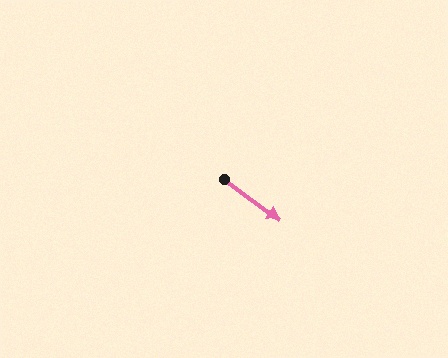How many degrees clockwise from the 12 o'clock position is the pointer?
Approximately 127 degrees.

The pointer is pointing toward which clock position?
Roughly 4 o'clock.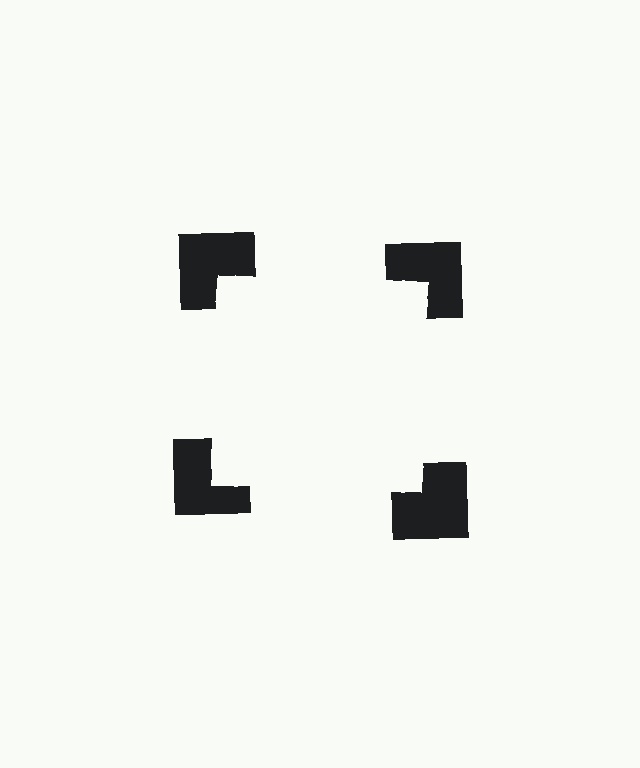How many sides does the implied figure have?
4 sides.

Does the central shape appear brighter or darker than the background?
It typically appears slightly brighter than the background, even though no actual brightness change is drawn.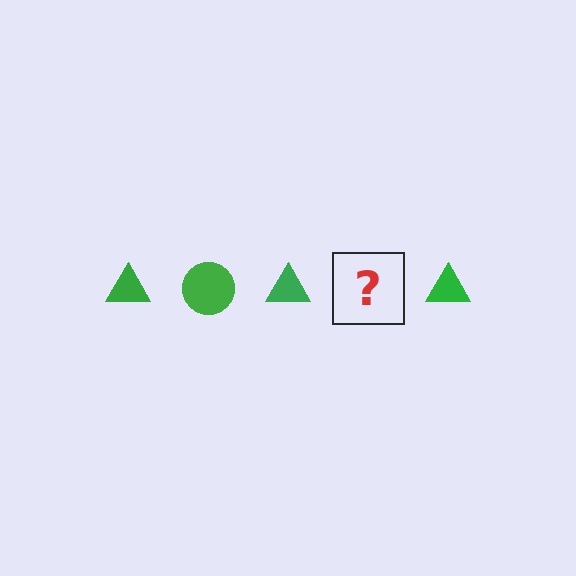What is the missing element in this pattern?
The missing element is a green circle.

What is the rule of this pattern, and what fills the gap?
The rule is that the pattern cycles through triangle, circle shapes in green. The gap should be filled with a green circle.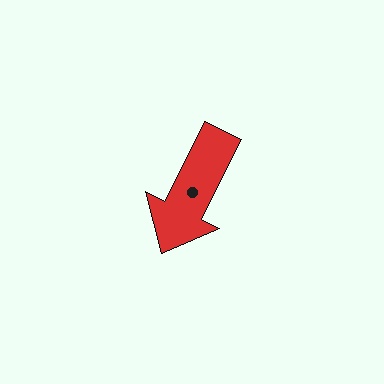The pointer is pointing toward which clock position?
Roughly 7 o'clock.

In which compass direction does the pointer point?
Southwest.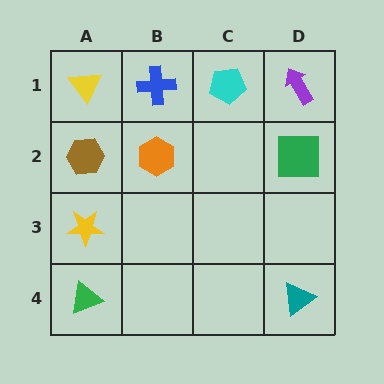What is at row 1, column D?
A purple arrow.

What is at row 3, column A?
A yellow star.